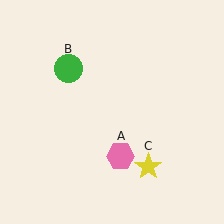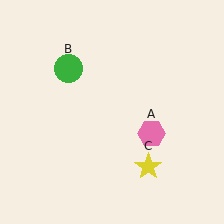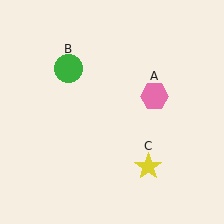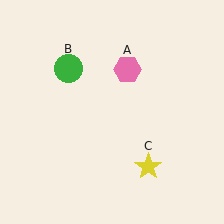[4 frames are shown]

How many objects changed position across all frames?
1 object changed position: pink hexagon (object A).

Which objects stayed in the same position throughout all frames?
Green circle (object B) and yellow star (object C) remained stationary.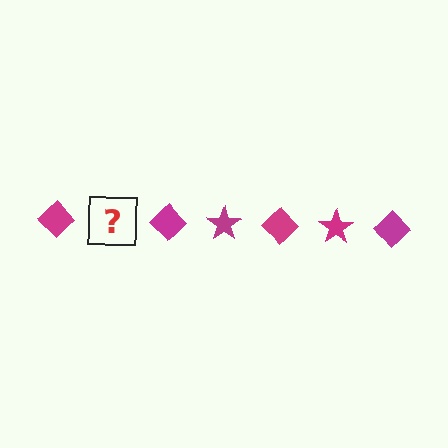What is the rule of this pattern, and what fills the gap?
The rule is that the pattern cycles through diamond, star shapes in magenta. The gap should be filled with a magenta star.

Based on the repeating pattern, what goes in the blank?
The blank should be a magenta star.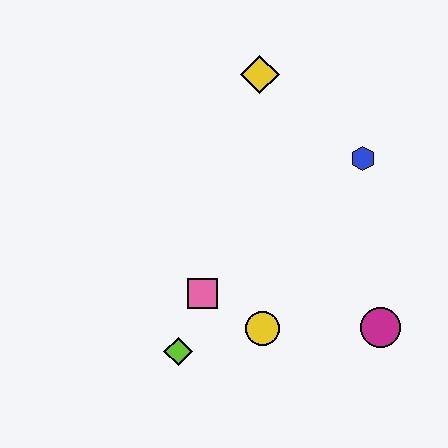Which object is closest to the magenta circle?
The yellow circle is closest to the magenta circle.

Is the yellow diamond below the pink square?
No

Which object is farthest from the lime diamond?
The yellow diamond is farthest from the lime diamond.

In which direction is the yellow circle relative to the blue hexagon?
The yellow circle is below the blue hexagon.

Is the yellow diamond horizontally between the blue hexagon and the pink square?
Yes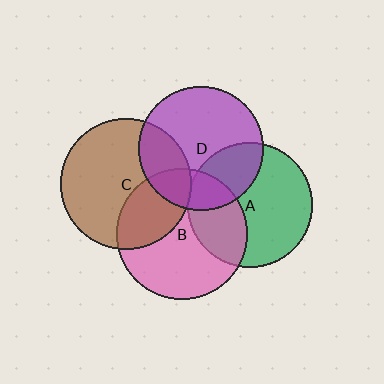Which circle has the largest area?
Circle B (pink).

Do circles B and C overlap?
Yes.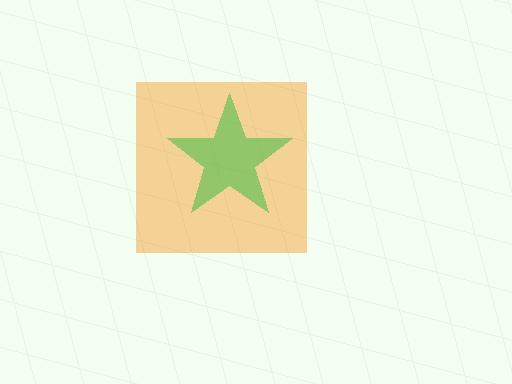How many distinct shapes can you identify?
There are 2 distinct shapes: an orange square, a green star.